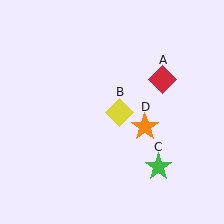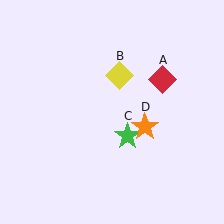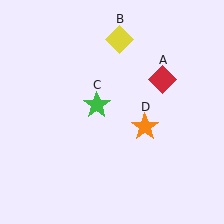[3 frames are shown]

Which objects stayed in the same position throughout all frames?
Red diamond (object A) and orange star (object D) remained stationary.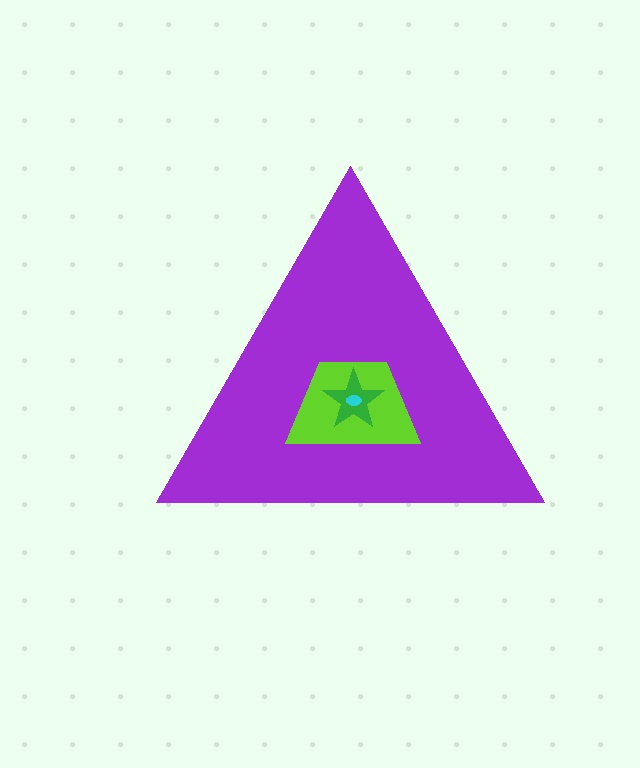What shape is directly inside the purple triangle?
The lime trapezoid.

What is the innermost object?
The cyan ellipse.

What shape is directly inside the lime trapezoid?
The green star.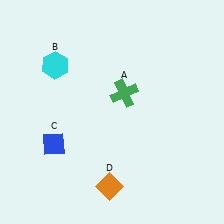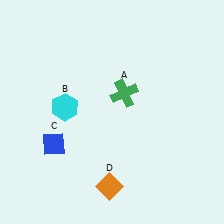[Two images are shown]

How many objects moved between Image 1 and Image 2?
1 object moved between the two images.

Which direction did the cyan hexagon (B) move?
The cyan hexagon (B) moved down.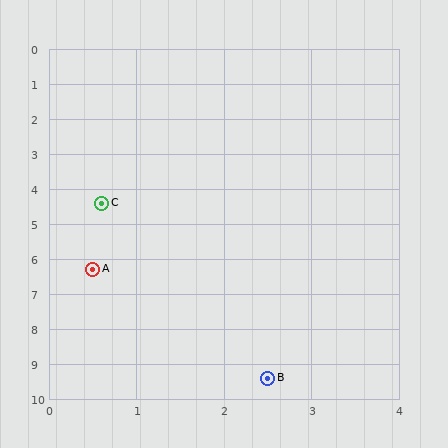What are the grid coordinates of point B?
Point B is at approximately (2.5, 9.4).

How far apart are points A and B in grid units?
Points A and B are about 3.7 grid units apart.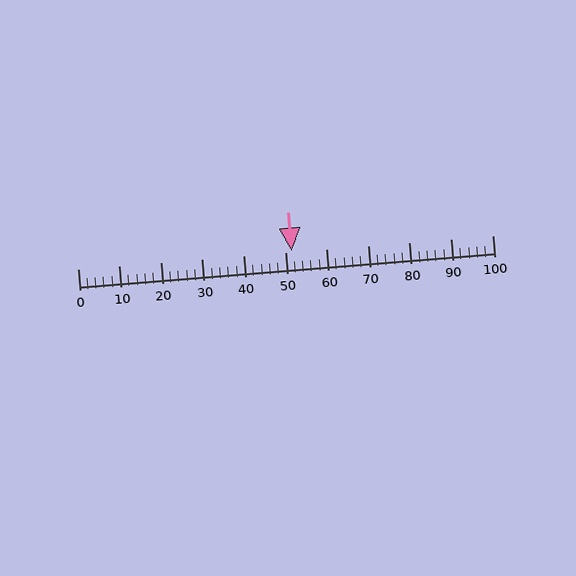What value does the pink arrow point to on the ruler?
The pink arrow points to approximately 52.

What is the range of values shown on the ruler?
The ruler shows values from 0 to 100.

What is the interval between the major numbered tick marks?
The major tick marks are spaced 10 units apart.